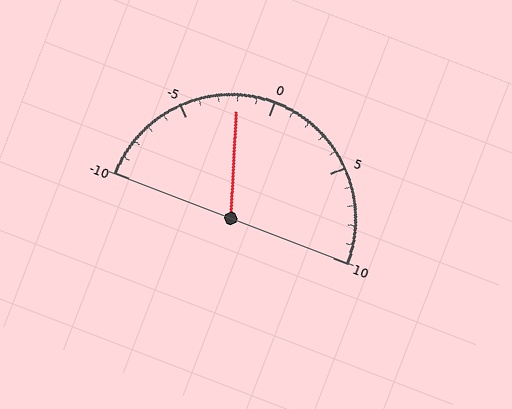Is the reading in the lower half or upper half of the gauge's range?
The reading is in the lower half of the range (-10 to 10).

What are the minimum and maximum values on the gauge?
The gauge ranges from -10 to 10.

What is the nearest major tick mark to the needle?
The nearest major tick mark is 0.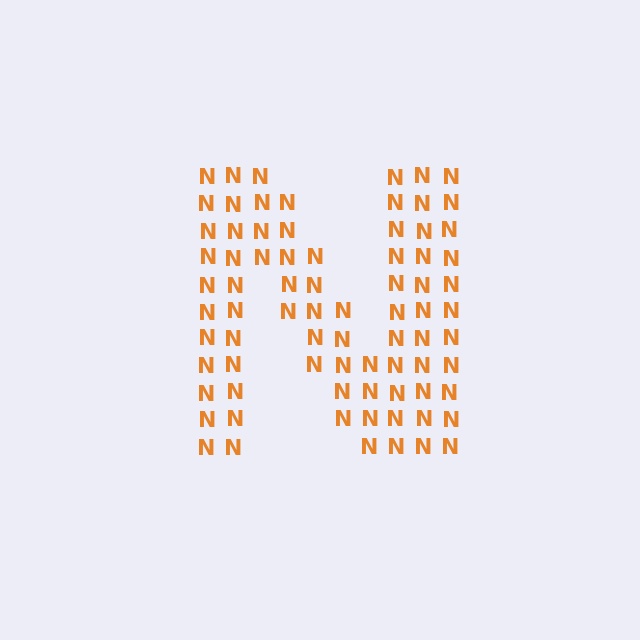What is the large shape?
The large shape is the letter N.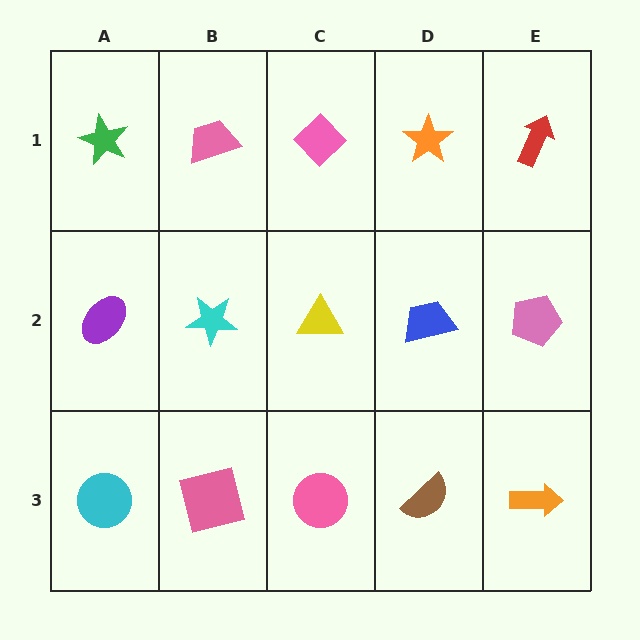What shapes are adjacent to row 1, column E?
A pink pentagon (row 2, column E), an orange star (row 1, column D).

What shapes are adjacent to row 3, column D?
A blue trapezoid (row 2, column D), a pink circle (row 3, column C), an orange arrow (row 3, column E).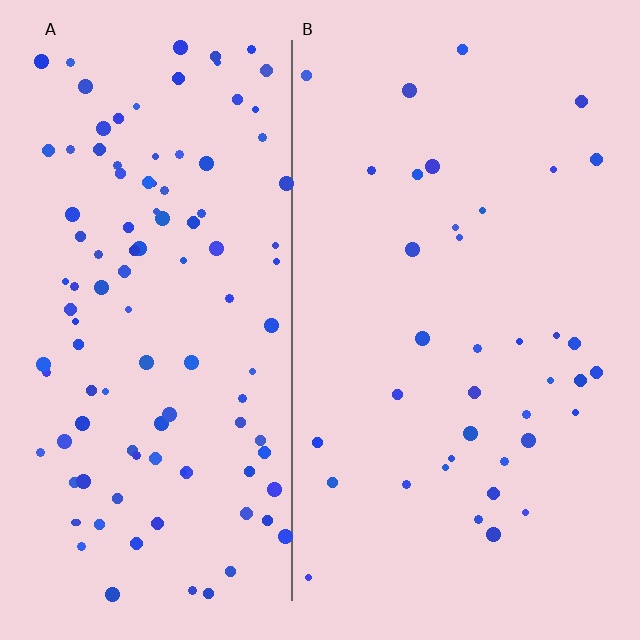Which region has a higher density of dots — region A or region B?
A (the left).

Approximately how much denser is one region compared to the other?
Approximately 2.9× — region A over region B.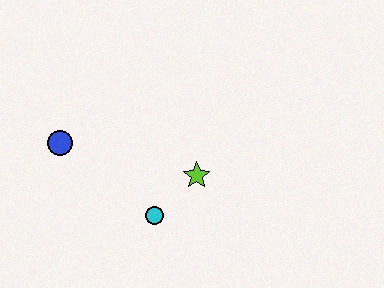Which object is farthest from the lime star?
The blue circle is farthest from the lime star.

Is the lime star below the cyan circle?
No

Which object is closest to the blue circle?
The cyan circle is closest to the blue circle.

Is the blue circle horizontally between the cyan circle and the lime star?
No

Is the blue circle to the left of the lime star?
Yes